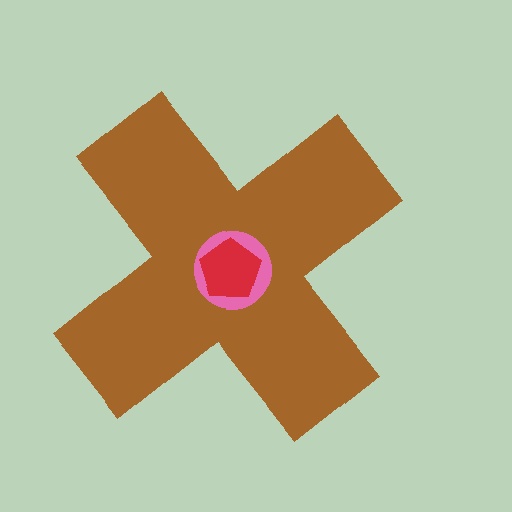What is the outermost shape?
The brown cross.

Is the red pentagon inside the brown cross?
Yes.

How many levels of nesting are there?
3.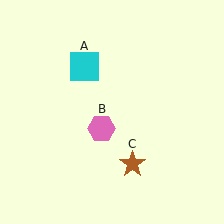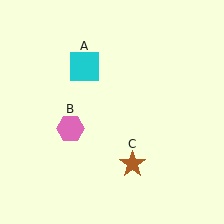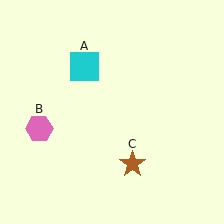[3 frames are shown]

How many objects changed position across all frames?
1 object changed position: pink hexagon (object B).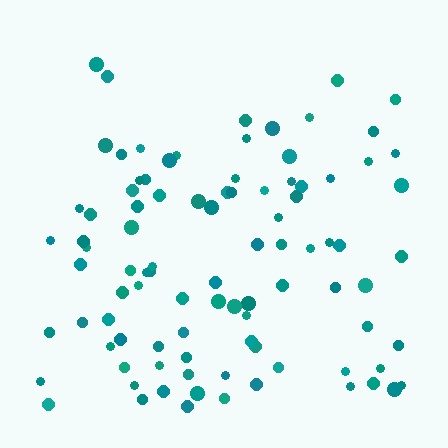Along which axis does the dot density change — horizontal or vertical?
Vertical.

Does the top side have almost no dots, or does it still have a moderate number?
Still a moderate number, just noticeably fewer than the bottom.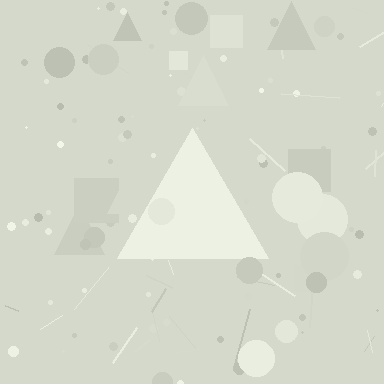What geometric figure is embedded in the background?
A triangle is embedded in the background.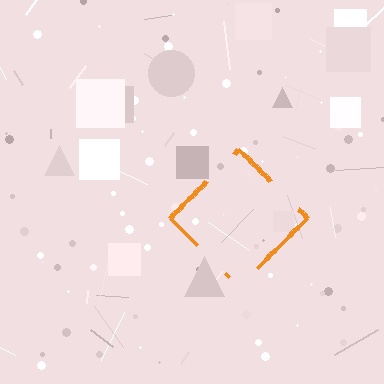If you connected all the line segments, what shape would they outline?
They would outline a diamond.